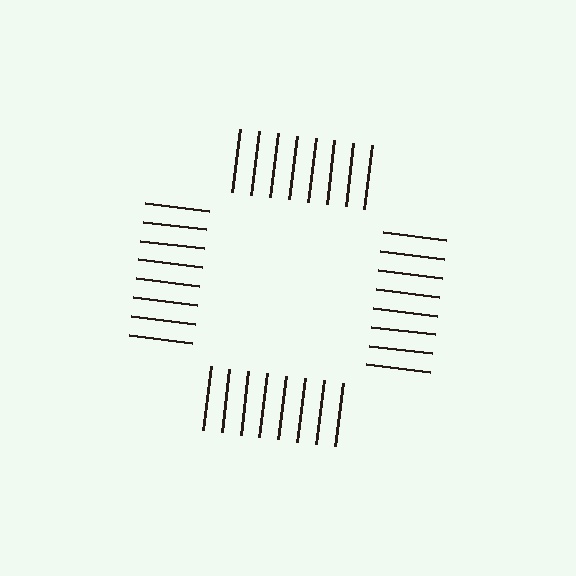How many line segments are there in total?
32 — 8 along each of the 4 edges.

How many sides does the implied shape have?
4 sides — the line-ends trace a square.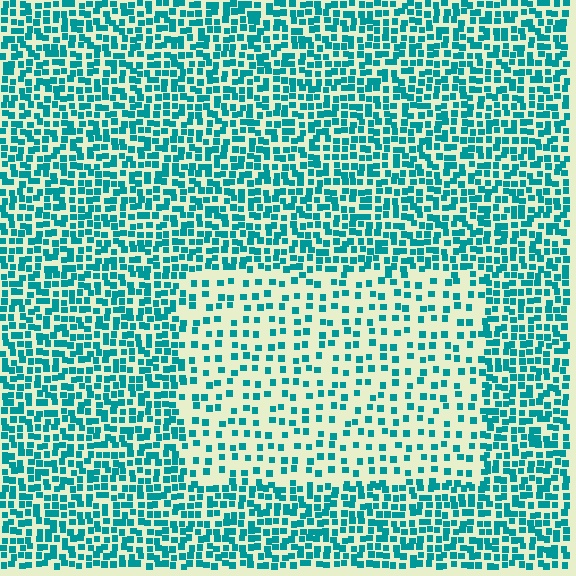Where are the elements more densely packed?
The elements are more densely packed outside the rectangle boundary.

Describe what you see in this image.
The image contains small teal elements arranged at two different densities. A rectangle-shaped region is visible where the elements are less densely packed than the surrounding area.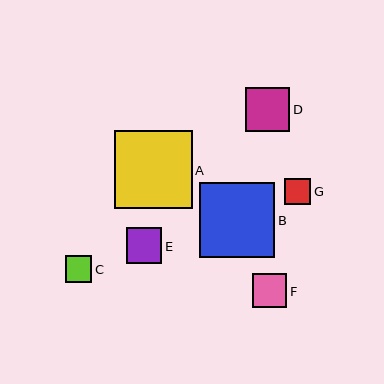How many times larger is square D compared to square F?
Square D is approximately 1.3 times the size of square F.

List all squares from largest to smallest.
From largest to smallest: A, B, D, E, F, G, C.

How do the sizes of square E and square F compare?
Square E and square F are approximately the same size.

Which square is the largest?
Square A is the largest with a size of approximately 77 pixels.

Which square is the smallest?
Square C is the smallest with a size of approximately 26 pixels.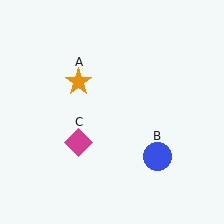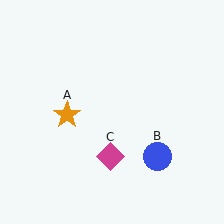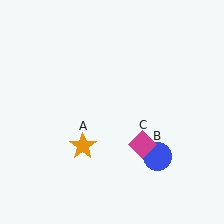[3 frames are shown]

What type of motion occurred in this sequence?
The orange star (object A), magenta diamond (object C) rotated counterclockwise around the center of the scene.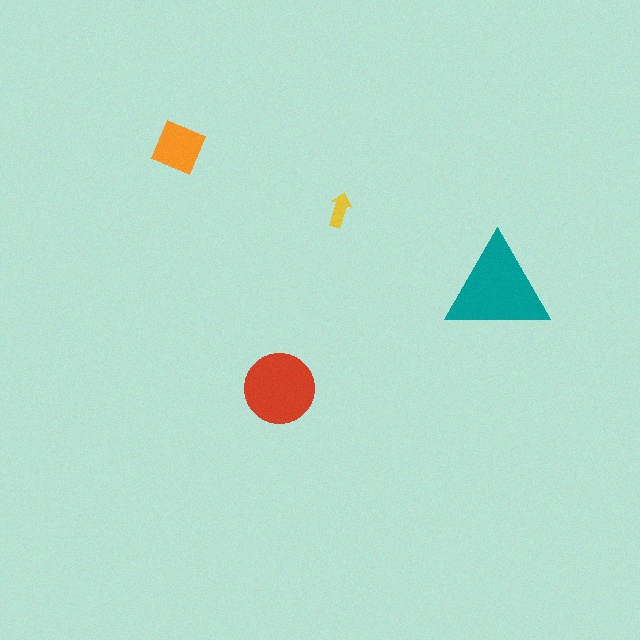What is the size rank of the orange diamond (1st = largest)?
3rd.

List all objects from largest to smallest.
The teal triangle, the red circle, the orange diamond, the yellow arrow.